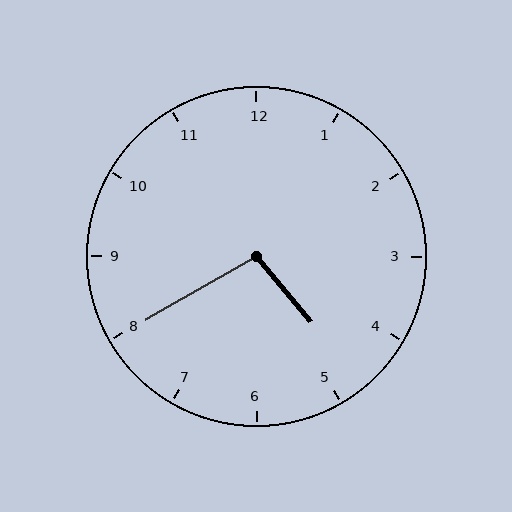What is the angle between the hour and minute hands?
Approximately 100 degrees.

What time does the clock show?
4:40.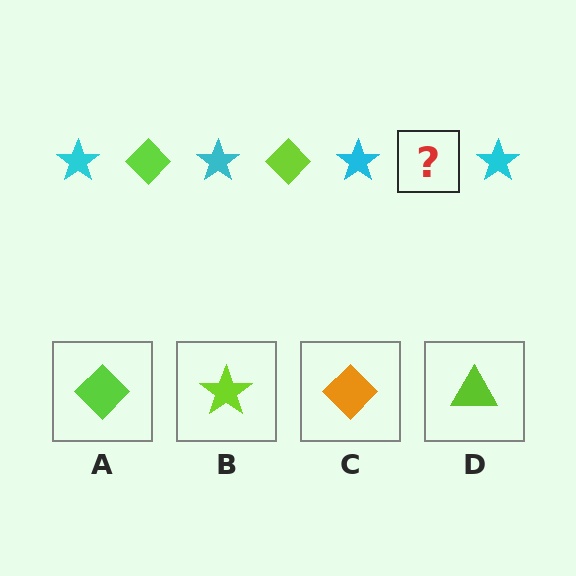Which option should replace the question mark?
Option A.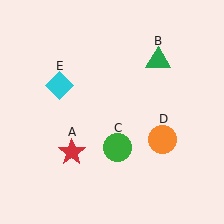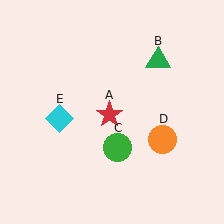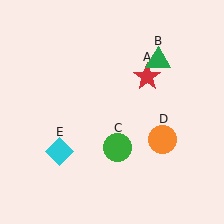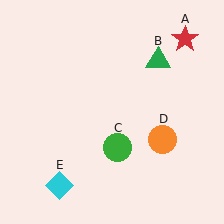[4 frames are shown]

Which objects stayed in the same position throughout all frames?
Green triangle (object B) and green circle (object C) and orange circle (object D) remained stationary.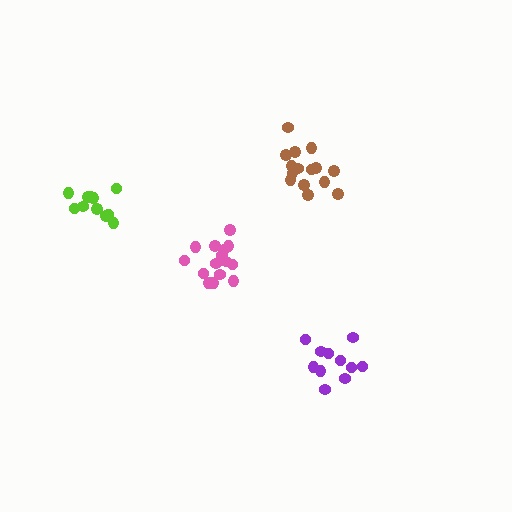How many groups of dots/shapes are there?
There are 4 groups.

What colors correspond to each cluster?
The clusters are colored: pink, brown, lime, purple.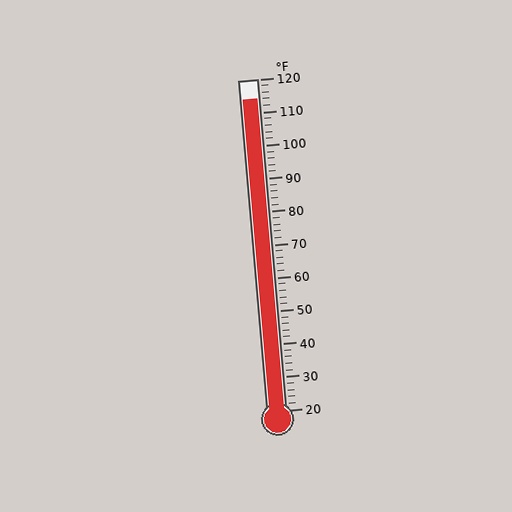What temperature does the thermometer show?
The thermometer shows approximately 114°F.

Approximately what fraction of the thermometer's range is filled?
The thermometer is filled to approximately 95% of its range.